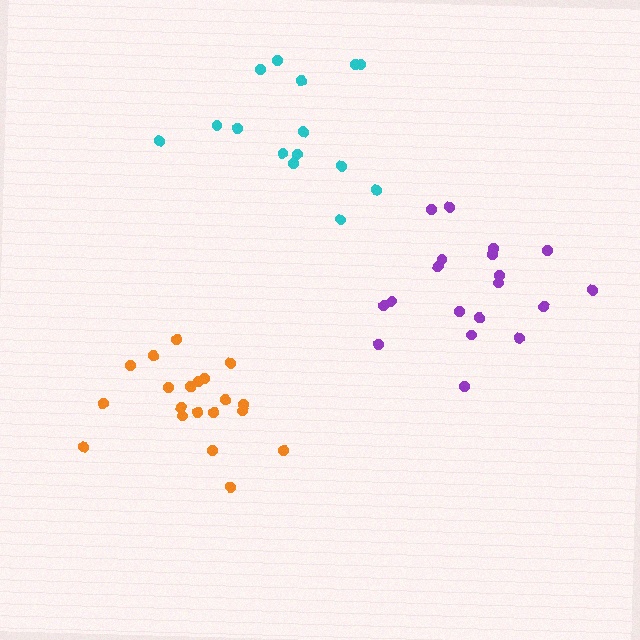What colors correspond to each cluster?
The clusters are colored: purple, orange, cyan.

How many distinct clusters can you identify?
There are 3 distinct clusters.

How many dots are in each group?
Group 1: 19 dots, Group 2: 20 dots, Group 3: 15 dots (54 total).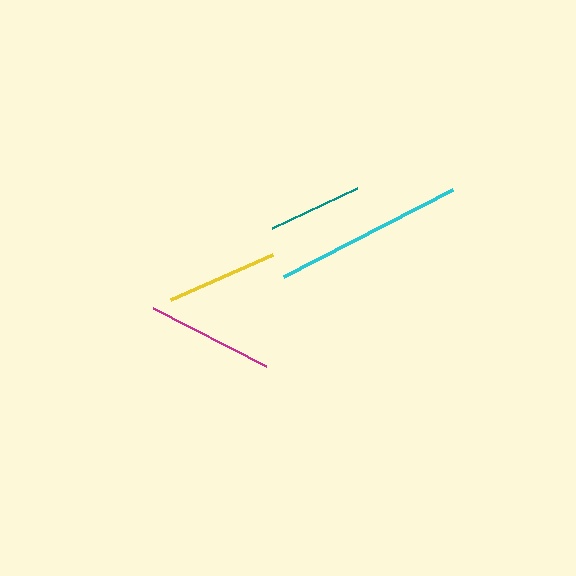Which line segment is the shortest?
The teal line is the shortest at approximately 95 pixels.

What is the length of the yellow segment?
The yellow segment is approximately 112 pixels long.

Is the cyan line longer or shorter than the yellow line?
The cyan line is longer than the yellow line.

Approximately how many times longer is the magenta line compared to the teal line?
The magenta line is approximately 1.3 times the length of the teal line.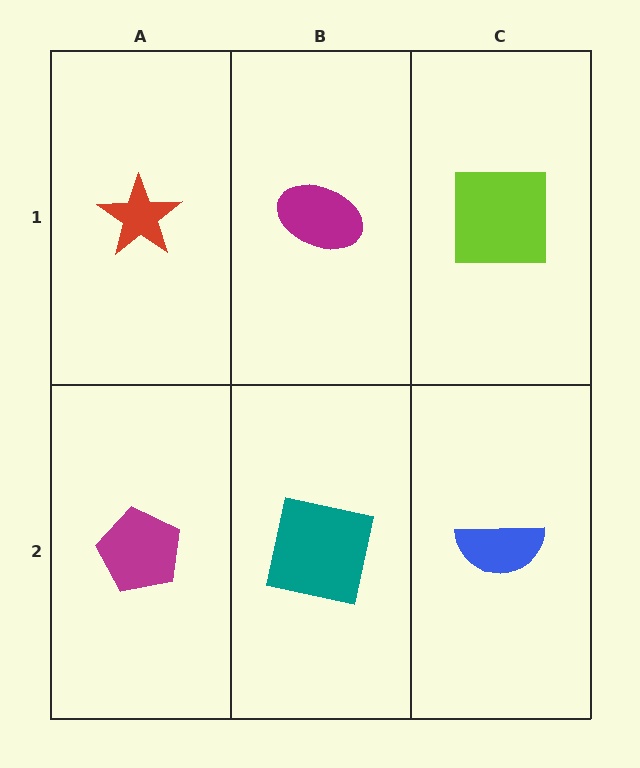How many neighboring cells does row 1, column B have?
3.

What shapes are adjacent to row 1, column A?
A magenta pentagon (row 2, column A), a magenta ellipse (row 1, column B).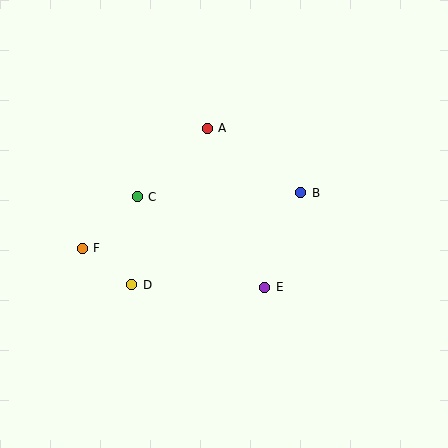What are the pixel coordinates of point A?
Point A is at (207, 128).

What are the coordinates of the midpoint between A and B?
The midpoint between A and B is at (254, 161).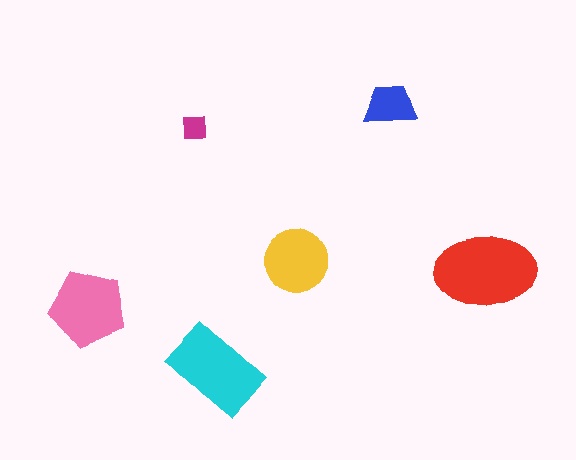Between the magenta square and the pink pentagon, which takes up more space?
The pink pentagon.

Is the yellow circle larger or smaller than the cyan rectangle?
Smaller.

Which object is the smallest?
The magenta square.